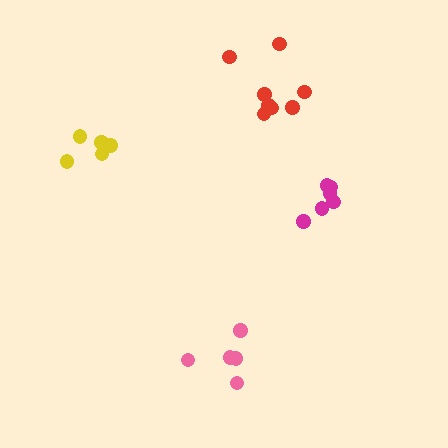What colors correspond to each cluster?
The clusters are colored: yellow, magenta, pink, red.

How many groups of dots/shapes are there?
There are 4 groups.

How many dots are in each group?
Group 1: 5 dots, Group 2: 6 dots, Group 3: 5 dots, Group 4: 8 dots (24 total).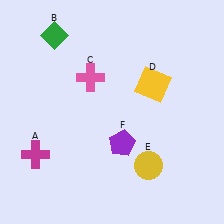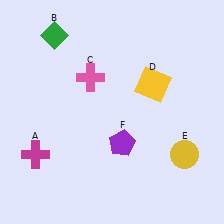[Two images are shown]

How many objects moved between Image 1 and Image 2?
1 object moved between the two images.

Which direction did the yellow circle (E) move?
The yellow circle (E) moved right.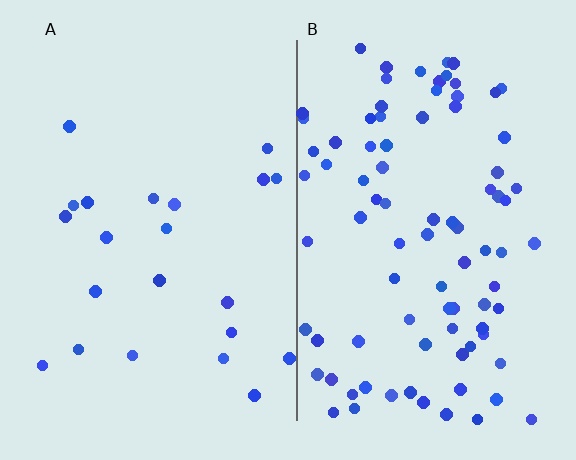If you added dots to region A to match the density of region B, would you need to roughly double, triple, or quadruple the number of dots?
Approximately quadruple.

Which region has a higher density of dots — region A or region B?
B (the right).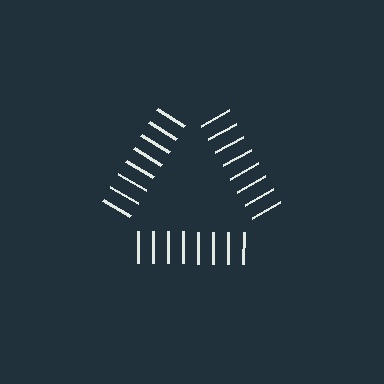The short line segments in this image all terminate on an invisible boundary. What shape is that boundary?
An illusory triangle — the line segments terminate on its edges but no continuous stroke is drawn.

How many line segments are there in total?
24 — 8 along each of the 3 edges.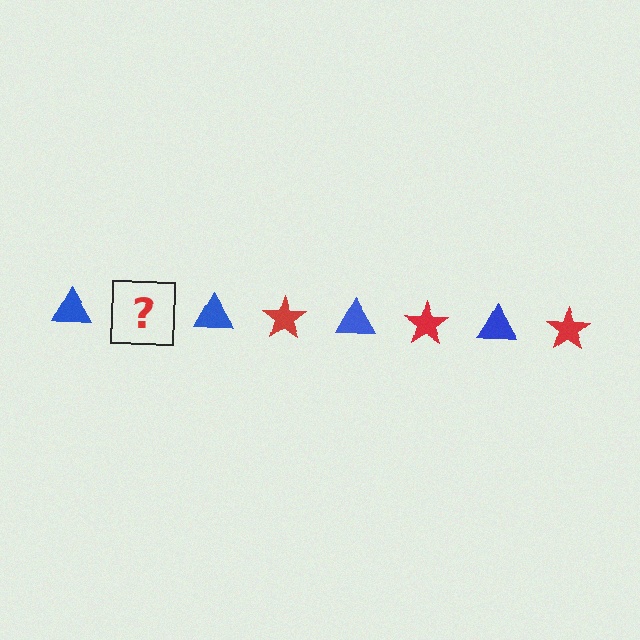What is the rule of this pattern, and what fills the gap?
The rule is that the pattern alternates between blue triangle and red star. The gap should be filled with a red star.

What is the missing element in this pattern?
The missing element is a red star.